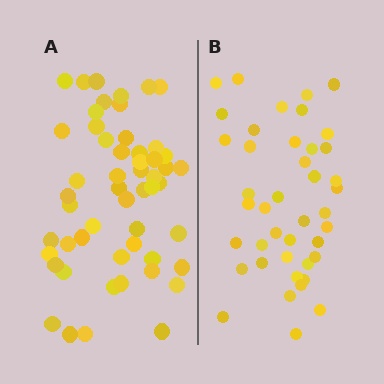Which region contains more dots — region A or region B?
Region A (the left region) has more dots.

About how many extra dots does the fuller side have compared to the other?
Region A has roughly 12 or so more dots than region B.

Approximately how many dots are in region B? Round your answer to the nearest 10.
About 40 dots. (The exact count is 42, which rounds to 40.)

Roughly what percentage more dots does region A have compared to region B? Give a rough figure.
About 25% more.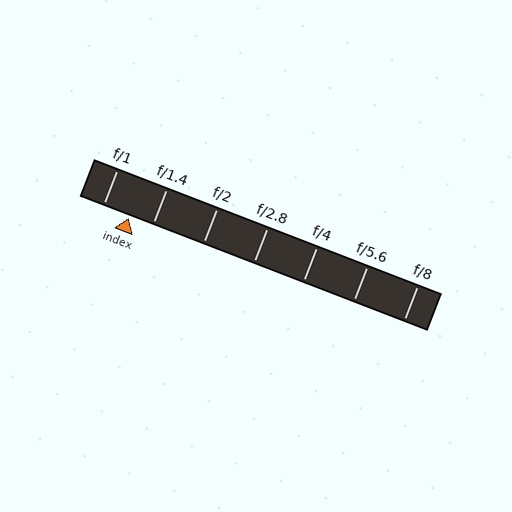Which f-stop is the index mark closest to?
The index mark is closest to f/1.4.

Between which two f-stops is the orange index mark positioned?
The index mark is between f/1 and f/1.4.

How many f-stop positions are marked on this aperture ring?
There are 7 f-stop positions marked.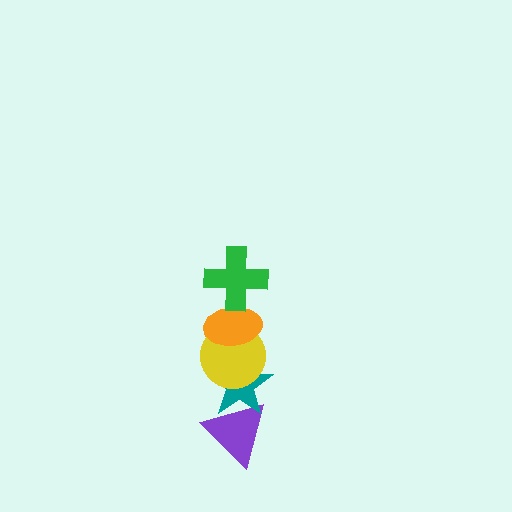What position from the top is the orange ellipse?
The orange ellipse is 2nd from the top.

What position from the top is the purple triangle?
The purple triangle is 5th from the top.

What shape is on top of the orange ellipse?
The green cross is on top of the orange ellipse.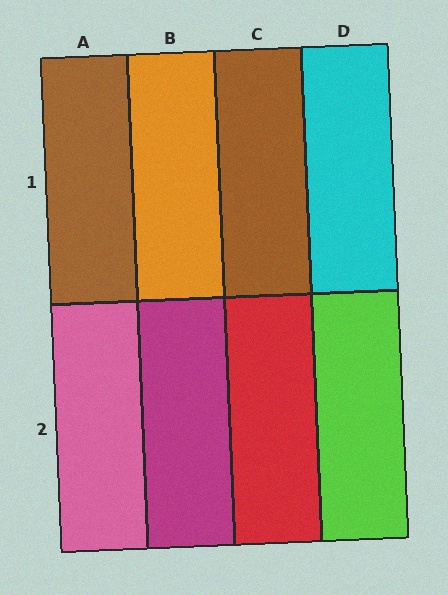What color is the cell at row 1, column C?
Brown.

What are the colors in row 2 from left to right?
Pink, magenta, red, lime.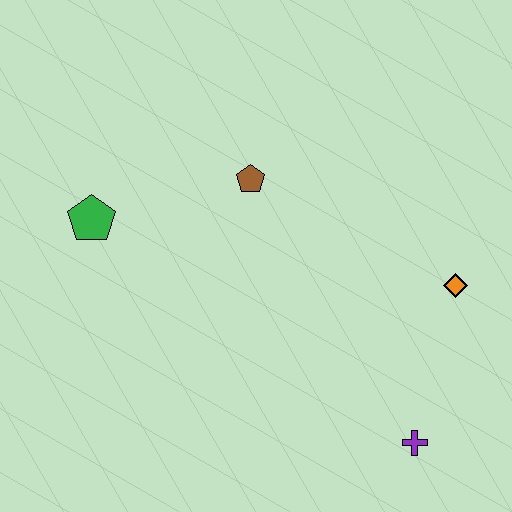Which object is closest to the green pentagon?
The brown pentagon is closest to the green pentagon.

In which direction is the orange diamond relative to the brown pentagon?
The orange diamond is to the right of the brown pentagon.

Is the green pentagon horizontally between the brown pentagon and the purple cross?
No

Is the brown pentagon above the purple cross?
Yes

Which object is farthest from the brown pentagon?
The purple cross is farthest from the brown pentagon.